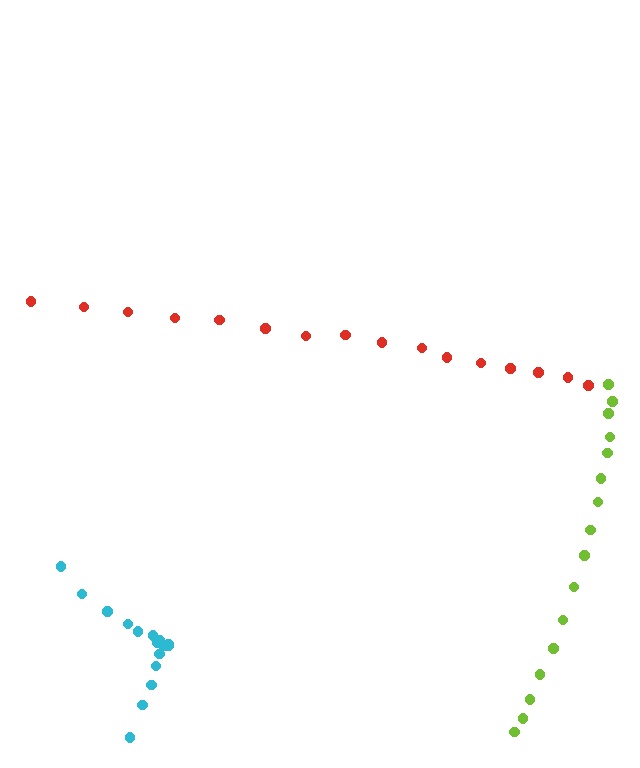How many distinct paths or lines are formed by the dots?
There are 3 distinct paths.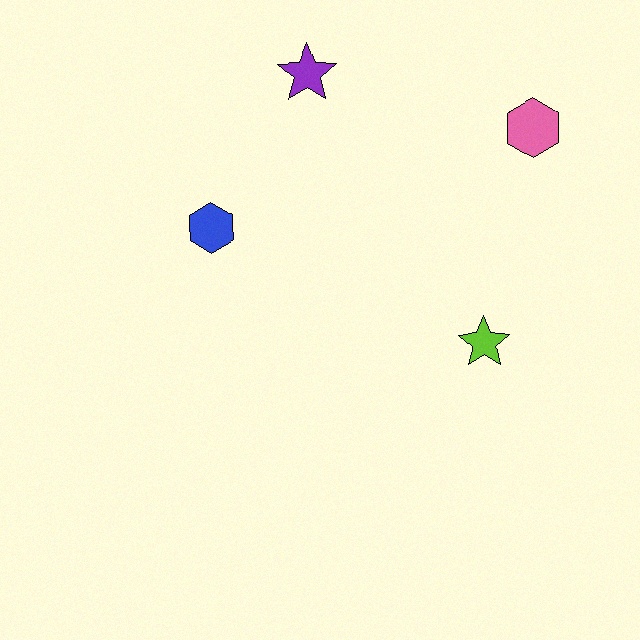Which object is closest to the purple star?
The blue hexagon is closest to the purple star.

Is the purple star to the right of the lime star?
No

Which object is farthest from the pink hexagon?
The blue hexagon is farthest from the pink hexagon.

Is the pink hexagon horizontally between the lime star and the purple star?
No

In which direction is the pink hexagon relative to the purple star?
The pink hexagon is to the right of the purple star.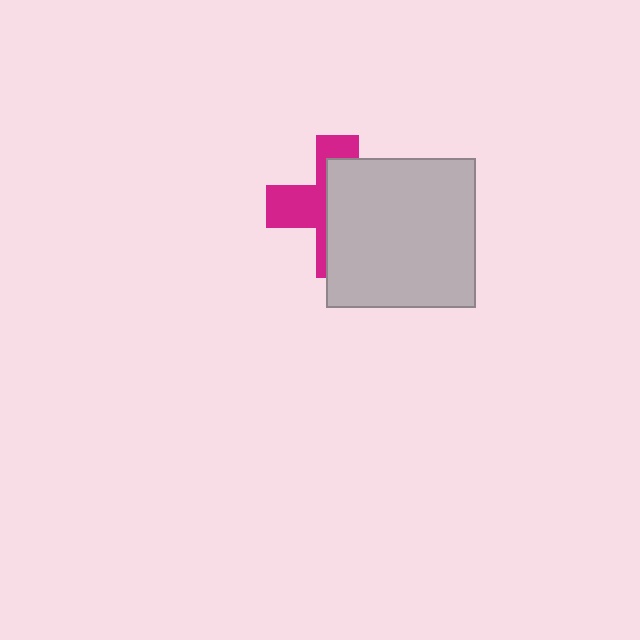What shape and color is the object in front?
The object in front is a light gray square.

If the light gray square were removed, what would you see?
You would see the complete magenta cross.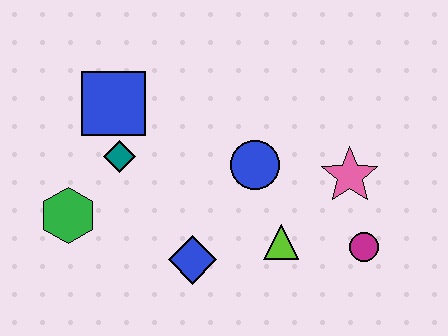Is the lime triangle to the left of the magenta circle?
Yes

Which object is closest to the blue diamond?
The lime triangle is closest to the blue diamond.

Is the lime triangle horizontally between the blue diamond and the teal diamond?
No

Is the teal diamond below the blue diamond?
No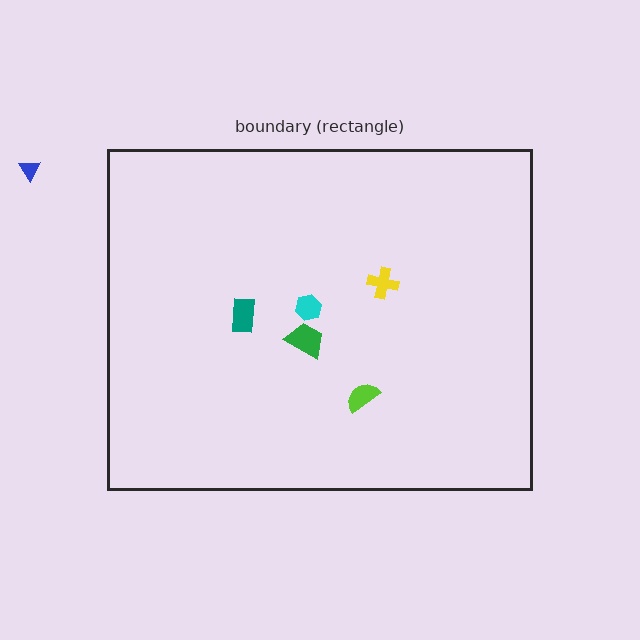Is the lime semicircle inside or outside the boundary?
Inside.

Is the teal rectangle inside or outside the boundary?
Inside.